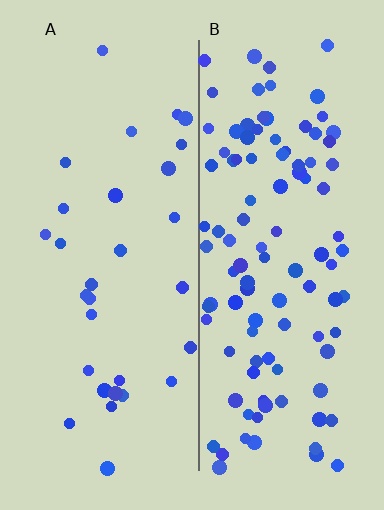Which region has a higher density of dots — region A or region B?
B (the right).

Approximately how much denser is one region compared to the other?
Approximately 3.5× — region B over region A.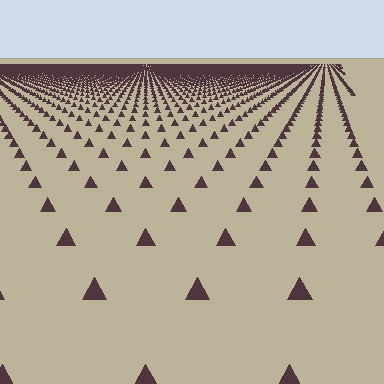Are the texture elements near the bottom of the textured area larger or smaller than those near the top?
Larger. Near the bottom, elements are closer to the viewer and appear at a bigger on-screen size.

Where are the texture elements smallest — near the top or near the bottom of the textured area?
Near the top.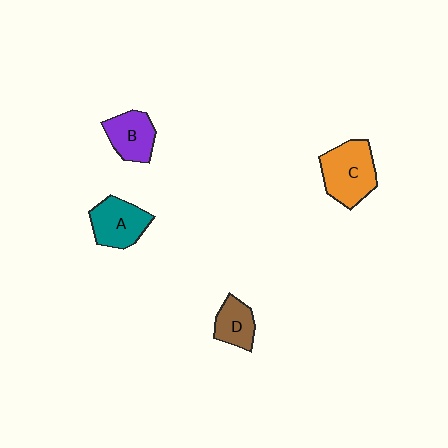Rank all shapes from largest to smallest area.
From largest to smallest: C (orange), A (teal), B (purple), D (brown).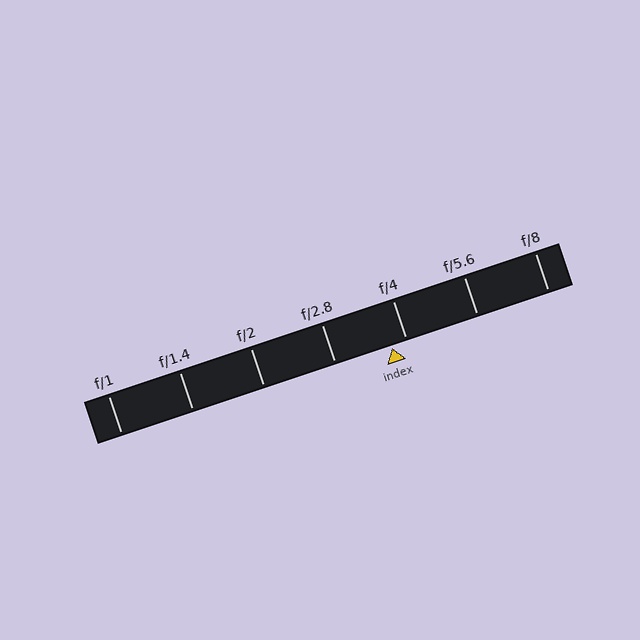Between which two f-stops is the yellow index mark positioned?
The index mark is between f/2.8 and f/4.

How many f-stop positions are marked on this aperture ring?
There are 7 f-stop positions marked.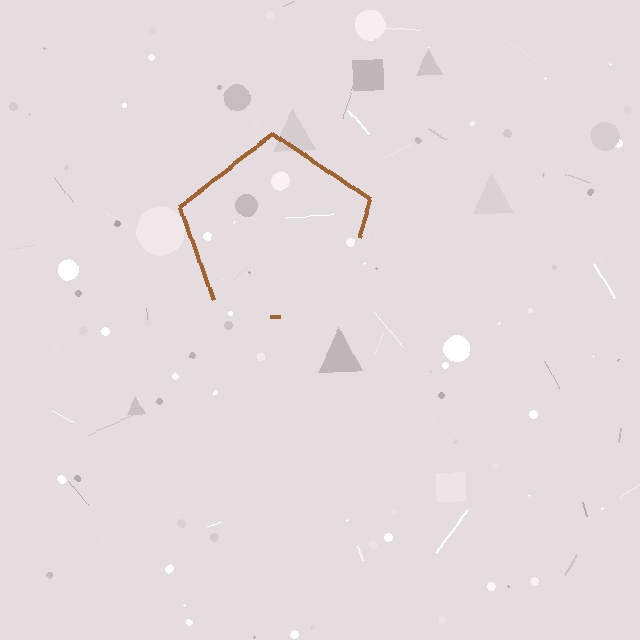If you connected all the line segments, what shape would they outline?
They would outline a pentagon.